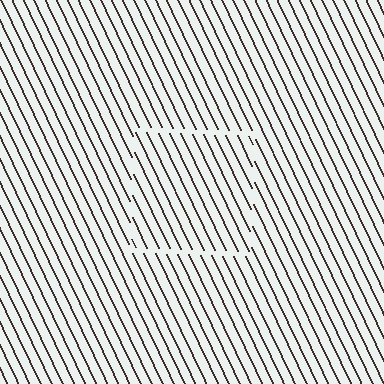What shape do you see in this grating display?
An illusory square. The interior of the shape contains the same grating, shifted by half a period — the contour is defined by the phase discontinuity where line-ends from the inner and outer gratings abut.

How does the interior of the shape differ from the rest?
The interior of the shape contains the same grating, shifted by half a period — the contour is defined by the phase discontinuity where line-ends from the inner and outer gratings abut.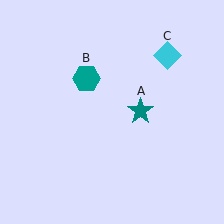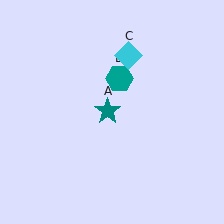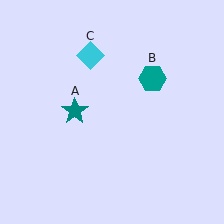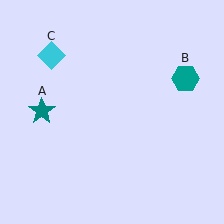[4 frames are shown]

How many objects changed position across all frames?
3 objects changed position: teal star (object A), teal hexagon (object B), cyan diamond (object C).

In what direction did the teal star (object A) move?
The teal star (object A) moved left.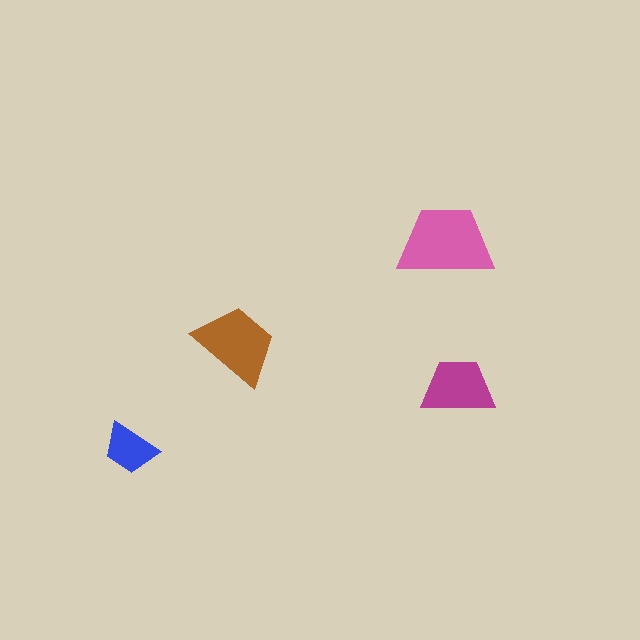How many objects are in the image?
There are 4 objects in the image.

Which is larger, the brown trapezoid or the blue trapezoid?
The brown one.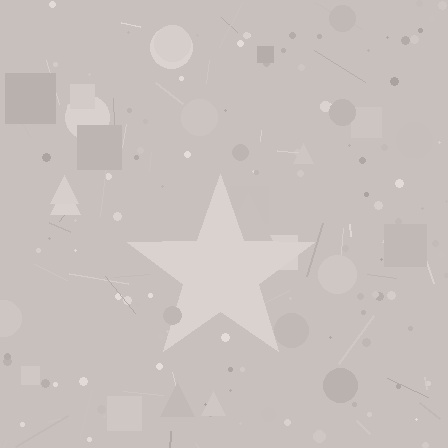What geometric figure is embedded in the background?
A star is embedded in the background.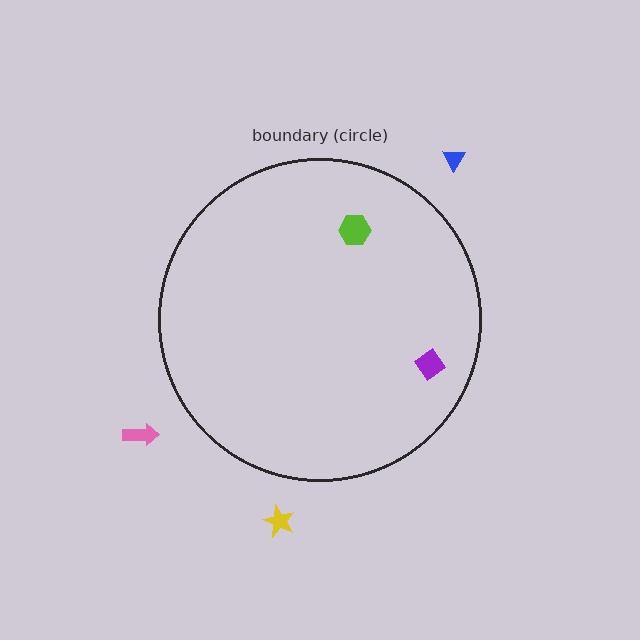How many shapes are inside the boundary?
2 inside, 3 outside.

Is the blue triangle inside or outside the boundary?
Outside.